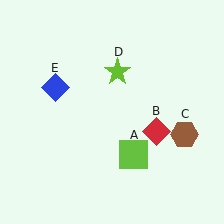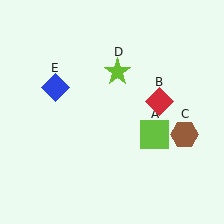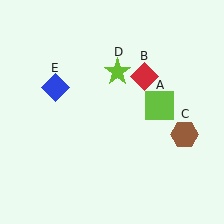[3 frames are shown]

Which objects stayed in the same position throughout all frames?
Brown hexagon (object C) and lime star (object D) and blue diamond (object E) remained stationary.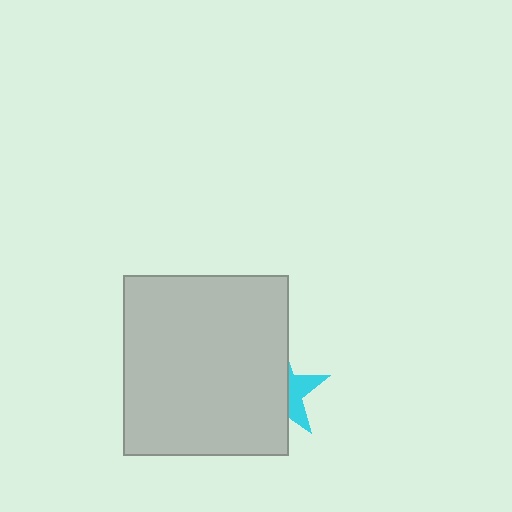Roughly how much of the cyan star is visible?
A small part of it is visible (roughly 34%).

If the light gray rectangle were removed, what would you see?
You would see the complete cyan star.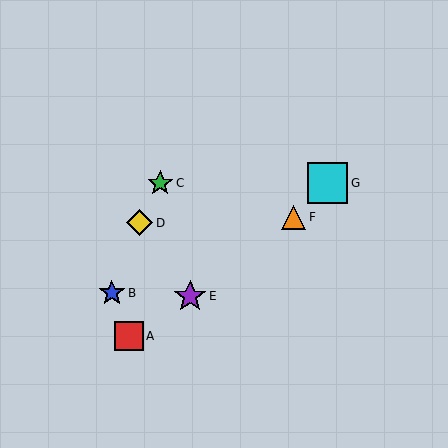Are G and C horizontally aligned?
Yes, both are at y≈183.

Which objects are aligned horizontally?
Objects C, G are aligned horizontally.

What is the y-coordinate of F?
Object F is at y≈217.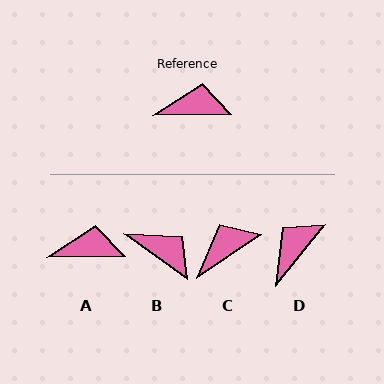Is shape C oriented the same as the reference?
No, it is off by about 33 degrees.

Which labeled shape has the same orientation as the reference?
A.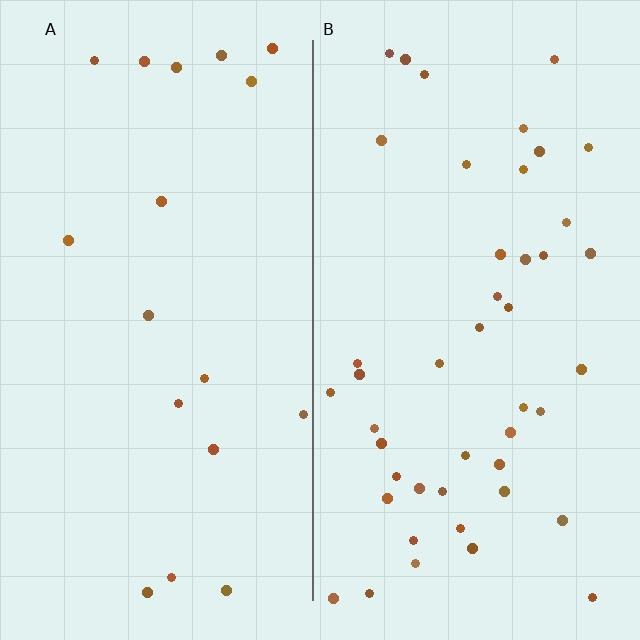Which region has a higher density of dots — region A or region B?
B (the right).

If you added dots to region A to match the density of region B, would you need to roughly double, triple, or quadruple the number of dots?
Approximately triple.